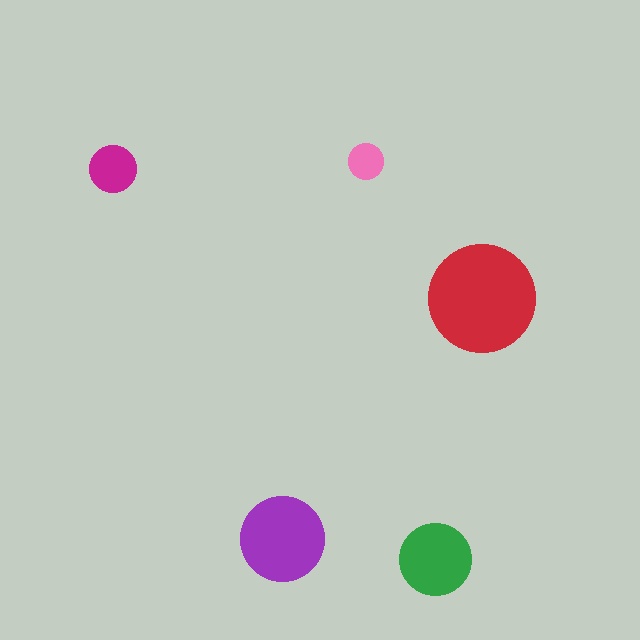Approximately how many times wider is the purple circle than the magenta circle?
About 2 times wider.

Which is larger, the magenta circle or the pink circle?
The magenta one.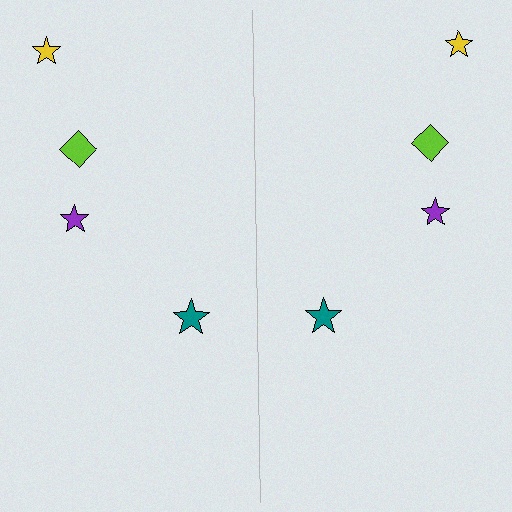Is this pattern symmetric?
Yes, this pattern has bilateral (reflection) symmetry.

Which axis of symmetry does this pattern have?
The pattern has a vertical axis of symmetry running through the center of the image.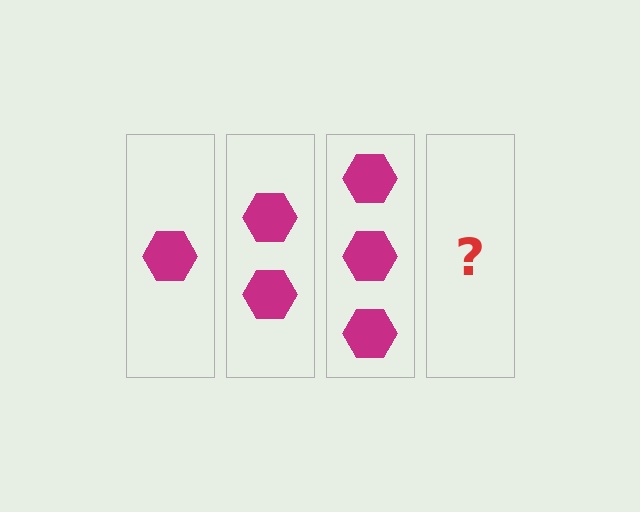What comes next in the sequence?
The next element should be 4 hexagons.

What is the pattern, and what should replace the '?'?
The pattern is that each step adds one more hexagon. The '?' should be 4 hexagons.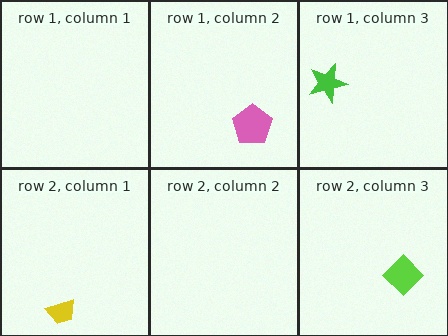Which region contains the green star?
The row 1, column 3 region.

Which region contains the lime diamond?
The row 2, column 3 region.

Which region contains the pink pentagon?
The row 1, column 2 region.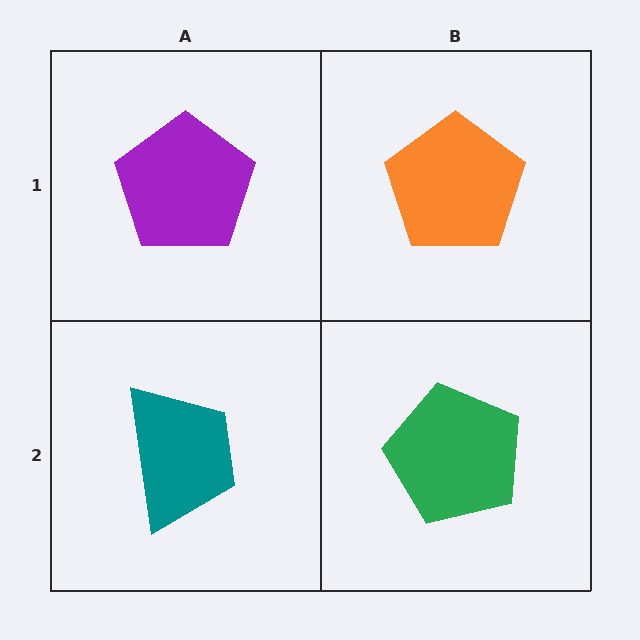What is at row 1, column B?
An orange pentagon.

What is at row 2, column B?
A green pentagon.